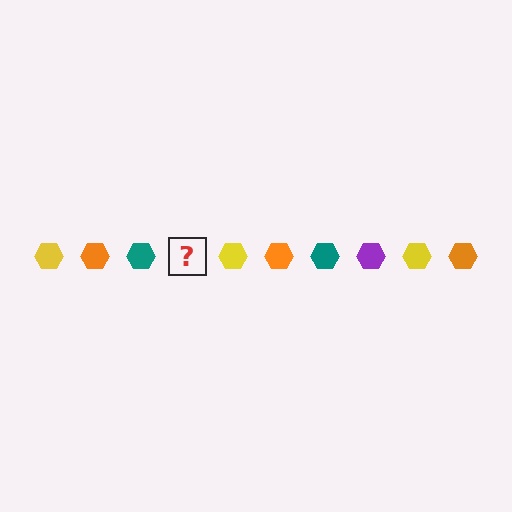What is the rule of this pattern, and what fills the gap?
The rule is that the pattern cycles through yellow, orange, teal, purple hexagons. The gap should be filled with a purple hexagon.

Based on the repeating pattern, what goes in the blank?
The blank should be a purple hexagon.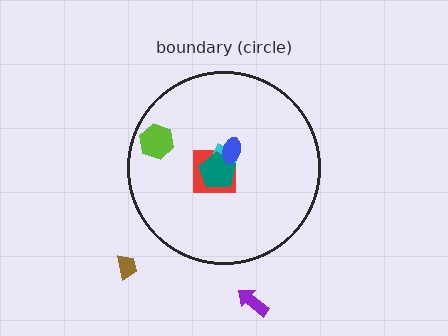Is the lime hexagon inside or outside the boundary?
Inside.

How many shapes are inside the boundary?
5 inside, 2 outside.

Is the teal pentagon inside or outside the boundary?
Inside.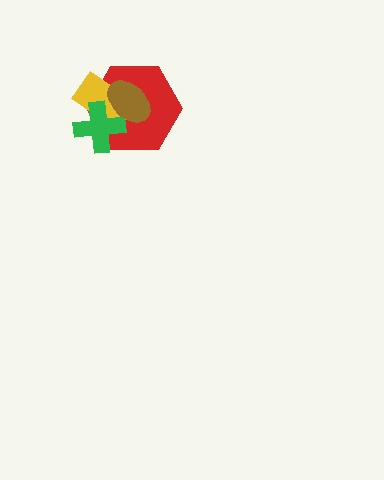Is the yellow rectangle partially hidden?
Yes, it is partially covered by another shape.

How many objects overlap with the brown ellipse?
3 objects overlap with the brown ellipse.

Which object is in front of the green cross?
The brown ellipse is in front of the green cross.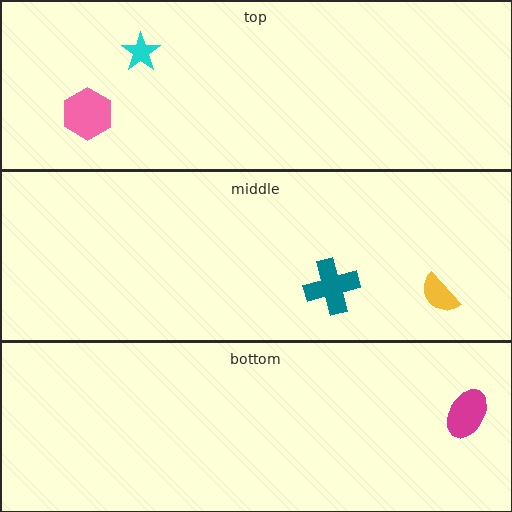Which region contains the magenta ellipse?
The bottom region.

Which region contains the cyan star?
The top region.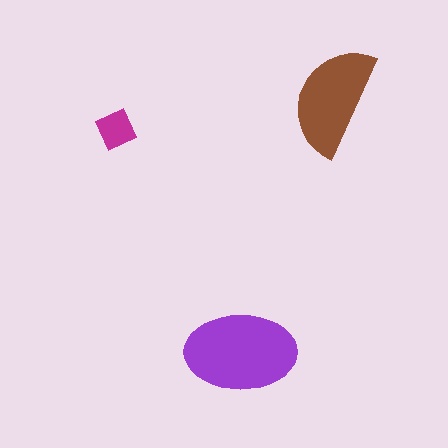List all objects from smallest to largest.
The magenta diamond, the brown semicircle, the purple ellipse.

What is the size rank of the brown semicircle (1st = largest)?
2nd.